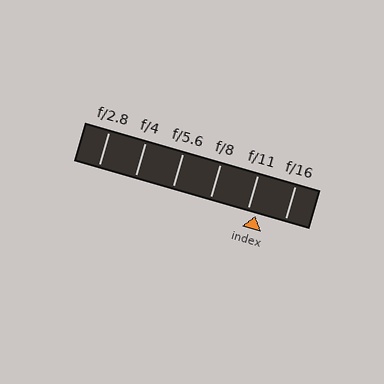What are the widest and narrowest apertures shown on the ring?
The widest aperture shown is f/2.8 and the narrowest is f/16.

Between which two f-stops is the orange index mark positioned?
The index mark is between f/11 and f/16.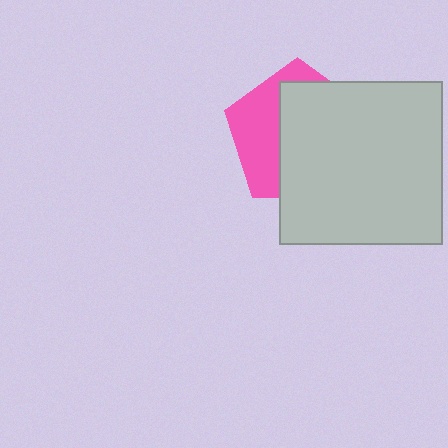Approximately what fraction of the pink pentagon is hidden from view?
Roughly 62% of the pink pentagon is hidden behind the light gray square.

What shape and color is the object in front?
The object in front is a light gray square.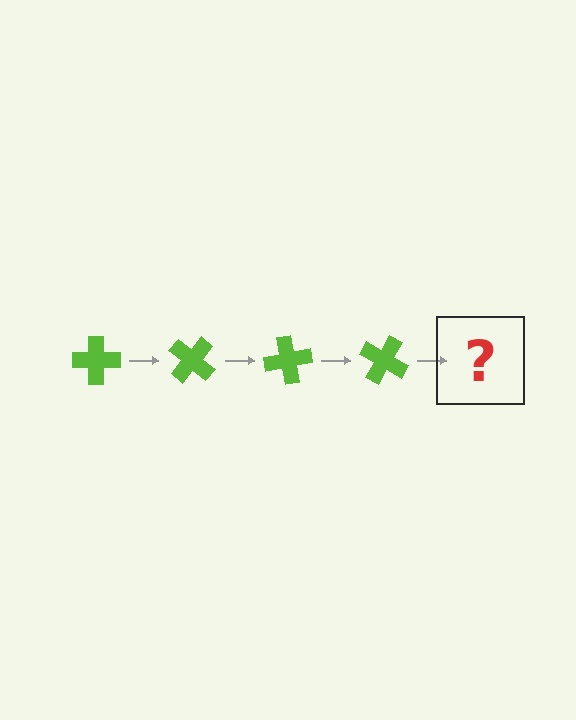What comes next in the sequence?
The next element should be a lime cross rotated 160 degrees.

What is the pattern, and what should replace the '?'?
The pattern is that the cross rotates 40 degrees each step. The '?' should be a lime cross rotated 160 degrees.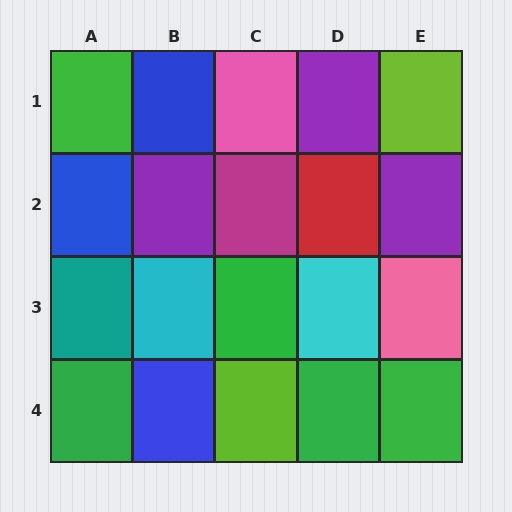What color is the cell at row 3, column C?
Green.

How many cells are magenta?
1 cell is magenta.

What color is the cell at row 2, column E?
Purple.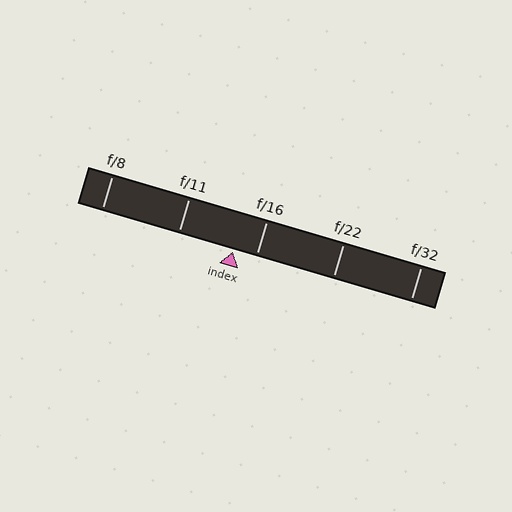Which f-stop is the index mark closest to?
The index mark is closest to f/16.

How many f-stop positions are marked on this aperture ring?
There are 5 f-stop positions marked.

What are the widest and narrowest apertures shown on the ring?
The widest aperture shown is f/8 and the narrowest is f/32.